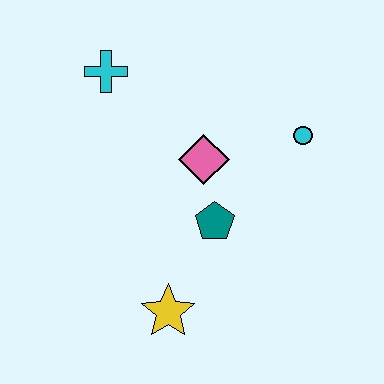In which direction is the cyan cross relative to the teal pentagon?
The cyan cross is above the teal pentagon.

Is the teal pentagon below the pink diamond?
Yes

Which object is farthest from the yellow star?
The cyan cross is farthest from the yellow star.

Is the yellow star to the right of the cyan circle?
No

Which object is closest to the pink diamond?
The teal pentagon is closest to the pink diamond.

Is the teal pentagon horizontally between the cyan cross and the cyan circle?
Yes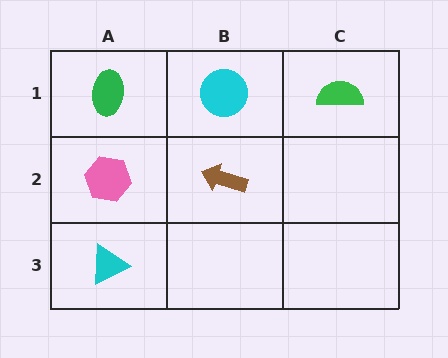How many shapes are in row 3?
1 shape.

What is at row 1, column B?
A cyan circle.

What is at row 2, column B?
A brown arrow.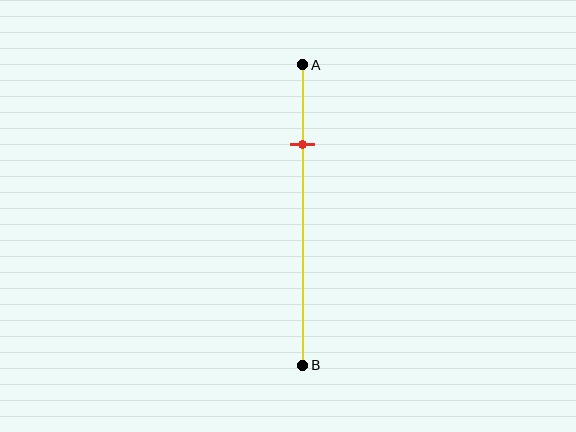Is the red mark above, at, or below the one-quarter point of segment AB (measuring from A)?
The red mark is approximately at the one-quarter point of segment AB.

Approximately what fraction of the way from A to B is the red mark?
The red mark is approximately 25% of the way from A to B.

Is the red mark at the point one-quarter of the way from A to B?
Yes, the mark is approximately at the one-quarter point.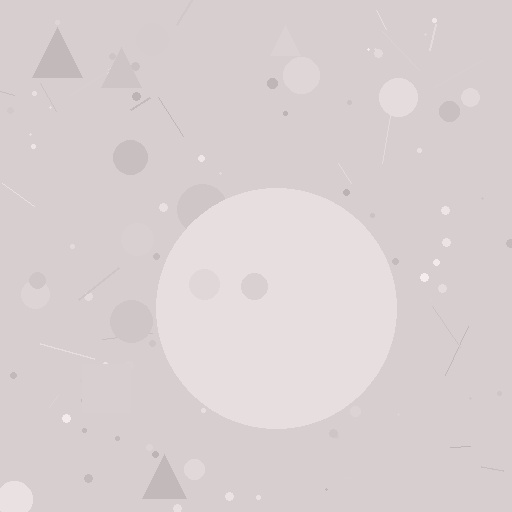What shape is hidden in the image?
A circle is hidden in the image.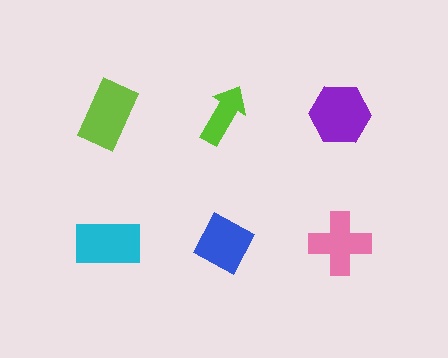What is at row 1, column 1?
A lime rectangle.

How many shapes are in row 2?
3 shapes.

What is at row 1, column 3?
A purple hexagon.